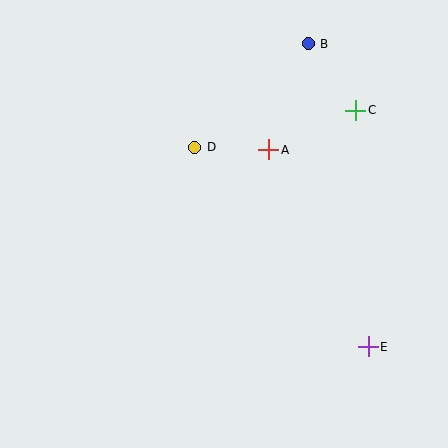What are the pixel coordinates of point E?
Point E is at (368, 347).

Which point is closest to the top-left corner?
Point D is closest to the top-left corner.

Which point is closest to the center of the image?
Point D at (195, 147) is closest to the center.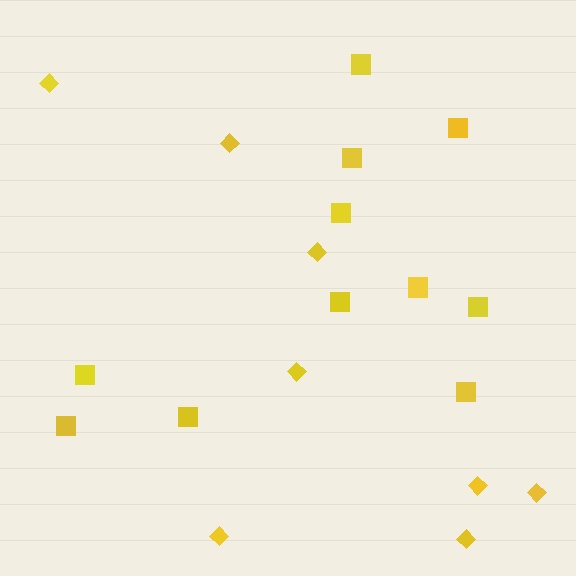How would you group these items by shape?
There are 2 groups: one group of diamonds (8) and one group of squares (11).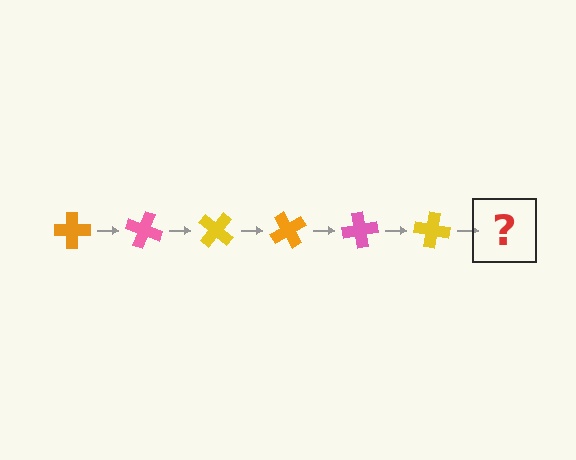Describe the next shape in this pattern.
It should be an orange cross, rotated 120 degrees from the start.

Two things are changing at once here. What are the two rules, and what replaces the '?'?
The two rules are that it rotates 20 degrees each step and the color cycles through orange, pink, and yellow. The '?' should be an orange cross, rotated 120 degrees from the start.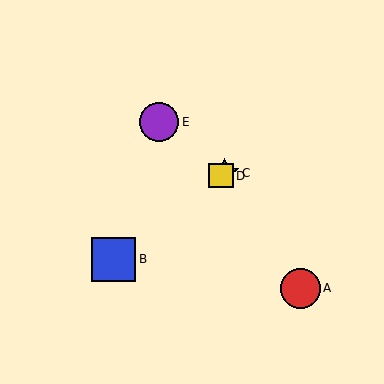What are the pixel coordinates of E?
Object E is at (159, 122).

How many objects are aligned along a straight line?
3 objects (B, C, D) are aligned along a straight line.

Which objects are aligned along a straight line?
Objects B, C, D are aligned along a straight line.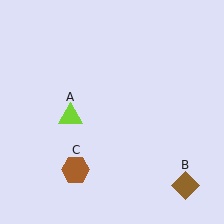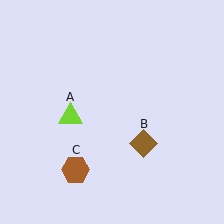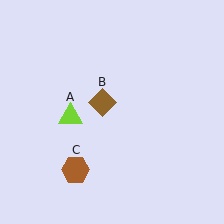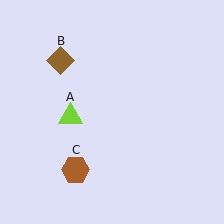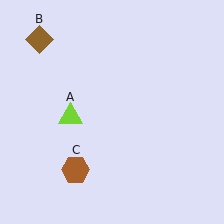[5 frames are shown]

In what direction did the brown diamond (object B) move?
The brown diamond (object B) moved up and to the left.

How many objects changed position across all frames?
1 object changed position: brown diamond (object B).